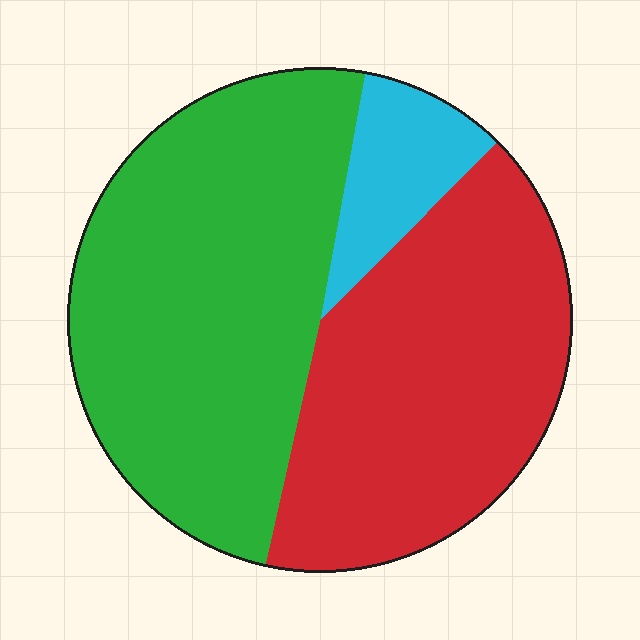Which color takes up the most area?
Green, at roughly 50%.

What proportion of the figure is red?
Red takes up about two fifths (2/5) of the figure.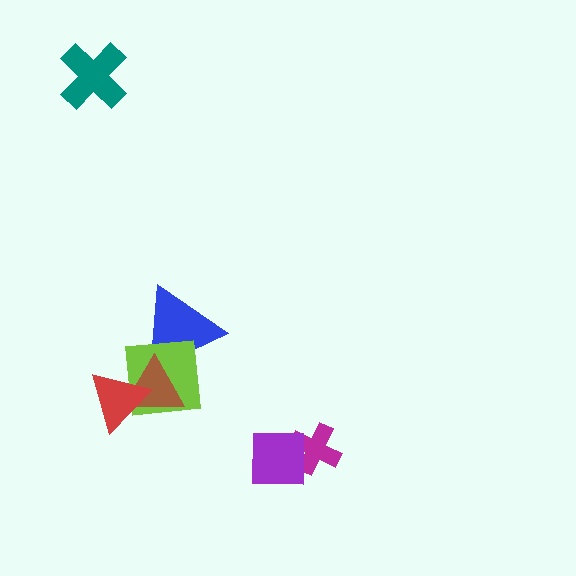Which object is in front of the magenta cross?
The purple square is in front of the magenta cross.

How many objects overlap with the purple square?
1 object overlaps with the purple square.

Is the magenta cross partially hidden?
Yes, it is partially covered by another shape.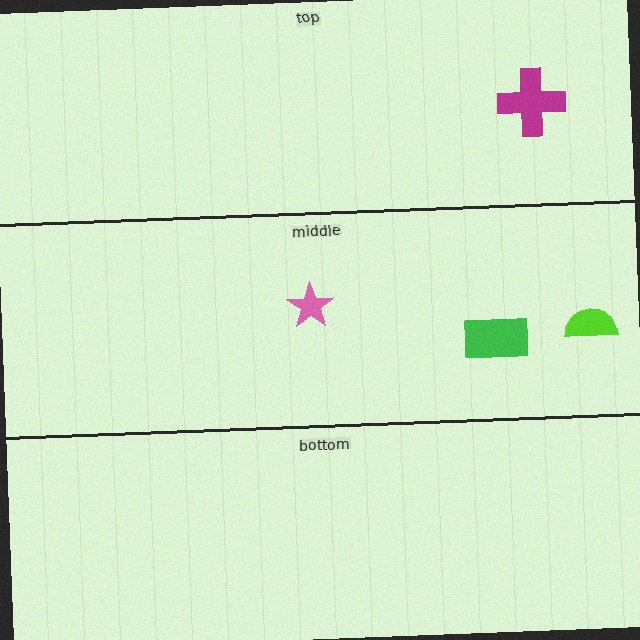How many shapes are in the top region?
1.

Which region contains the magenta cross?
The top region.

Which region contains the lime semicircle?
The middle region.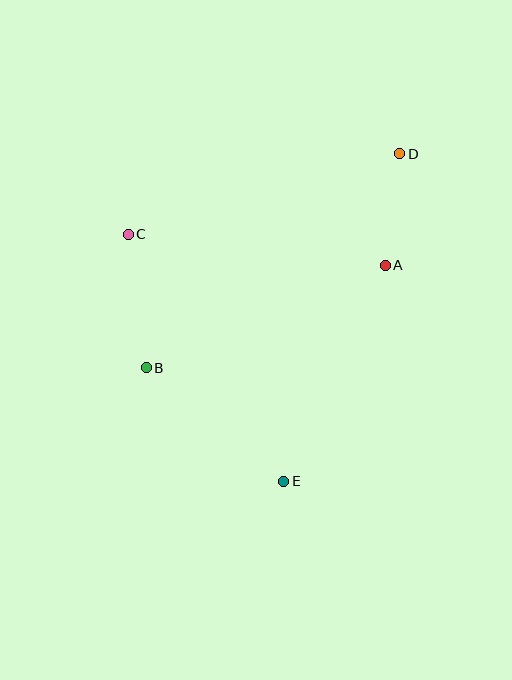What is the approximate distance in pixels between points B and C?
The distance between B and C is approximately 135 pixels.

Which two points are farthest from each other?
Points D and E are farthest from each other.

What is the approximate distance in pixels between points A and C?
The distance between A and C is approximately 259 pixels.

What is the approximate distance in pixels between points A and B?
The distance between A and B is approximately 260 pixels.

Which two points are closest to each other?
Points A and D are closest to each other.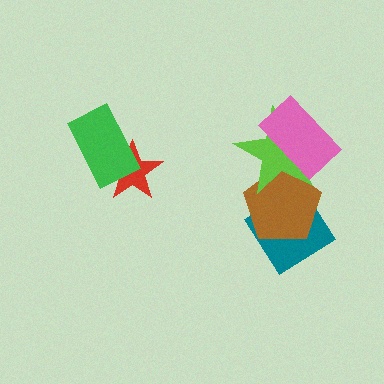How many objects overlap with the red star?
1 object overlaps with the red star.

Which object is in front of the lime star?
The pink rectangle is in front of the lime star.